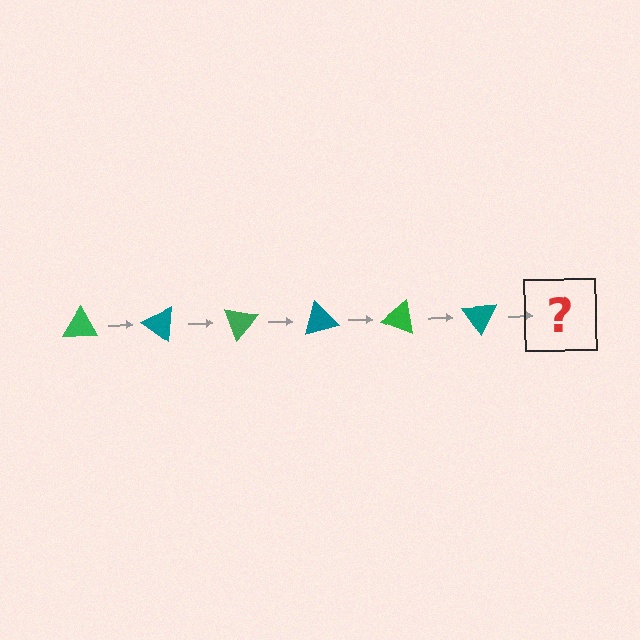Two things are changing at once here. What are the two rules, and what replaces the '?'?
The two rules are that it rotates 35 degrees each step and the color cycles through green and teal. The '?' should be a green triangle, rotated 210 degrees from the start.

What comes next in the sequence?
The next element should be a green triangle, rotated 210 degrees from the start.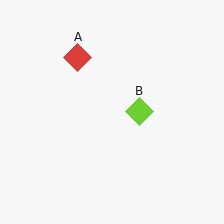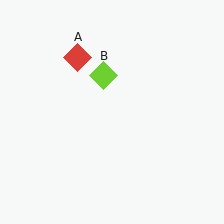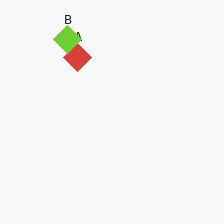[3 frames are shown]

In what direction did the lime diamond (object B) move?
The lime diamond (object B) moved up and to the left.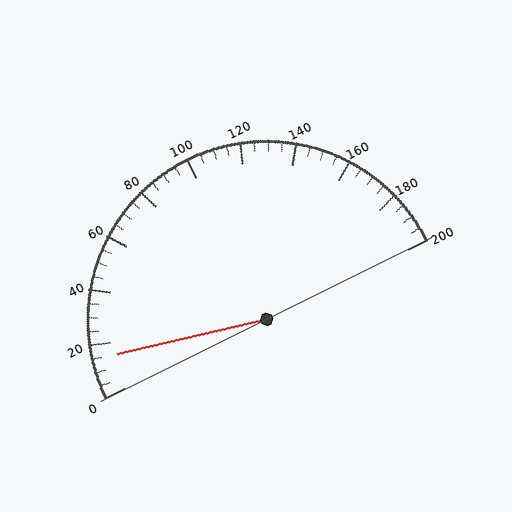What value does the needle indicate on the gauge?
The needle indicates approximately 15.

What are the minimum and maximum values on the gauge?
The gauge ranges from 0 to 200.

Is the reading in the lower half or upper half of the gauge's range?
The reading is in the lower half of the range (0 to 200).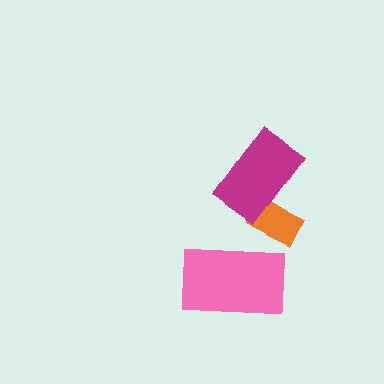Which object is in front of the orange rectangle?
The magenta rectangle is in front of the orange rectangle.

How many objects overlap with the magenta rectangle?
1 object overlaps with the magenta rectangle.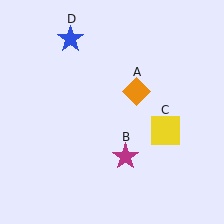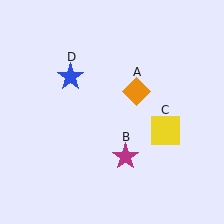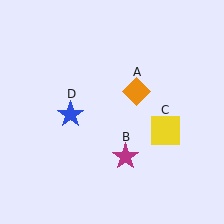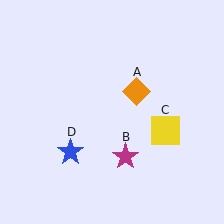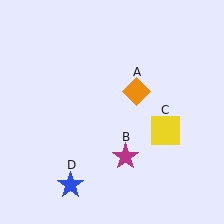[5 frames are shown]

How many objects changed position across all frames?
1 object changed position: blue star (object D).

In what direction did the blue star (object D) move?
The blue star (object D) moved down.